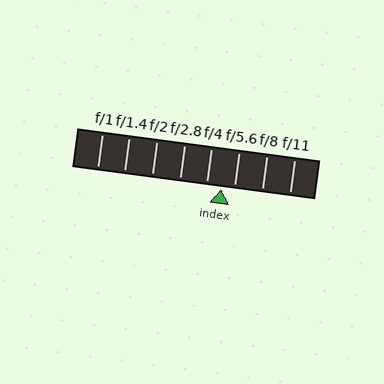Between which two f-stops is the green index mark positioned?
The index mark is between f/4 and f/5.6.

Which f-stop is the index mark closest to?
The index mark is closest to f/5.6.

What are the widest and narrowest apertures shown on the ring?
The widest aperture shown is f/1 and the narrowest is f/11.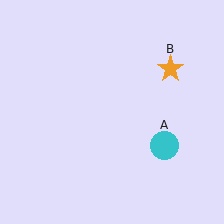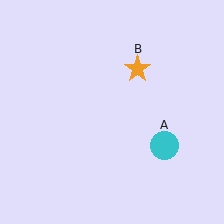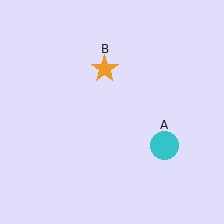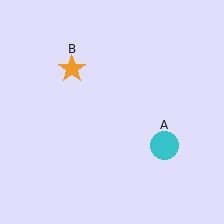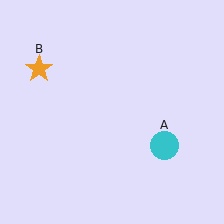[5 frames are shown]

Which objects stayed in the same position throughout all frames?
Cyan circle (object A) remained stationary.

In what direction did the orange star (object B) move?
The orange star (object B) moved left.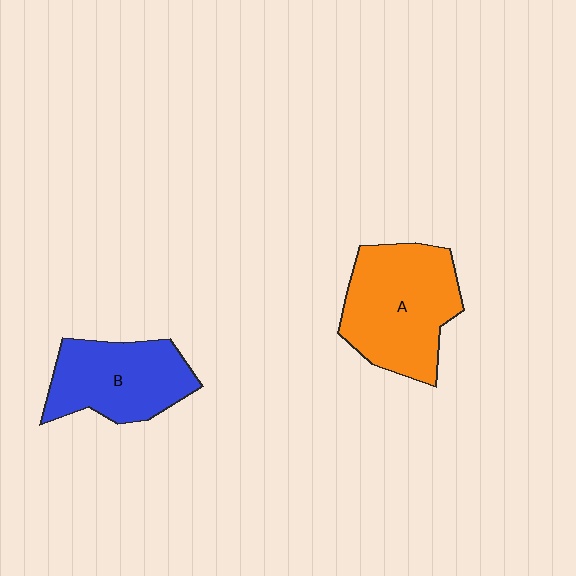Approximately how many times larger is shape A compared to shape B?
Approximately 1.3 times.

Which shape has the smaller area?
Shape B (blue).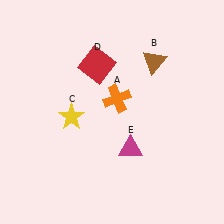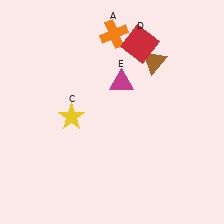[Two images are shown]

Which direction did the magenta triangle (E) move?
The magenta triangle (E) moved up.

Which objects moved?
The objects that moved are: the orange cross (A), the red square (D), the magenta triangle (E).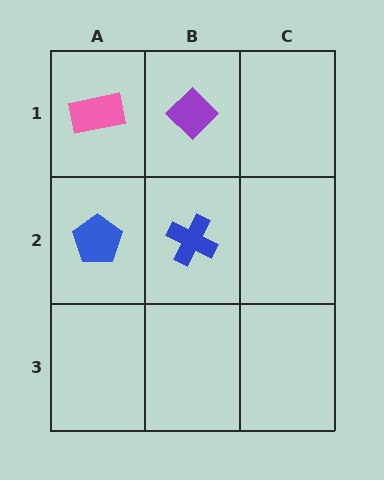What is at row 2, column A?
A blue pentagon.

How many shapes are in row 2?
2 shapes.